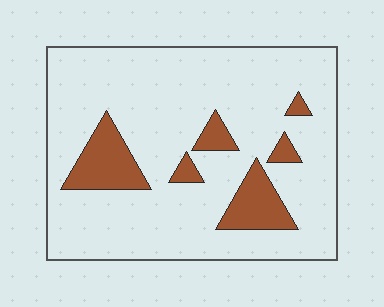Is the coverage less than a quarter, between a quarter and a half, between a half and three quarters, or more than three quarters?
Less than a quarter.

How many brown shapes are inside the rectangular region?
6.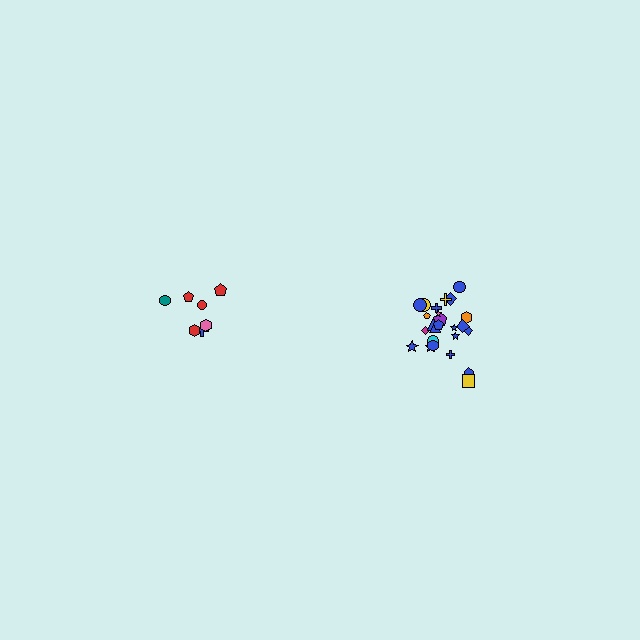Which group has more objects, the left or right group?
The right group.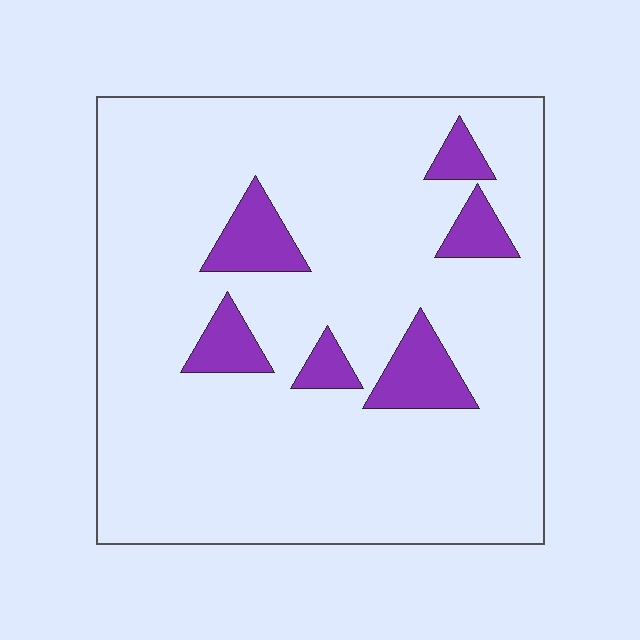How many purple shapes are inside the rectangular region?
6.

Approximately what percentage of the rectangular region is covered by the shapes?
Approximately 10%.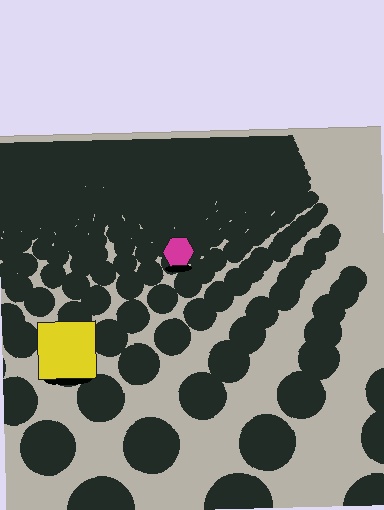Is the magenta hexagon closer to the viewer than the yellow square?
No. The yellow square is closer — you can tell from the texture gradient: the ground texture is coarser near it.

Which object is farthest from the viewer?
The magenta hexagon is farthest from the viewer. It appears smaller and the ground texture around it is denser.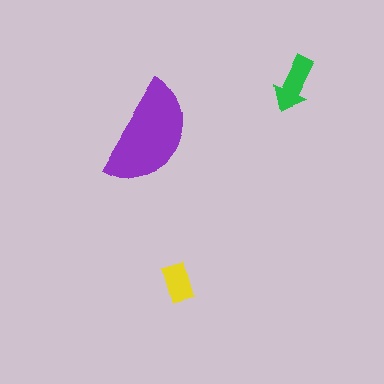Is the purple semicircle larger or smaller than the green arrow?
Larger.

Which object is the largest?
The purple semicircle.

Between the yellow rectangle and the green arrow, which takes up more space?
The green arrow.